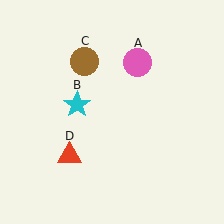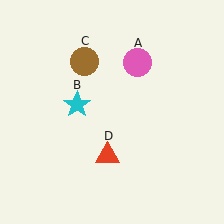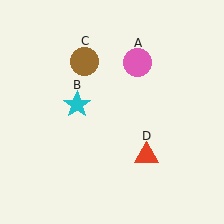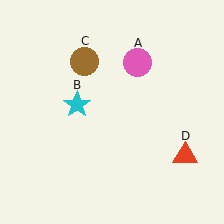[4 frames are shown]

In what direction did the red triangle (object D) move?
The red triangle (object D) moved right.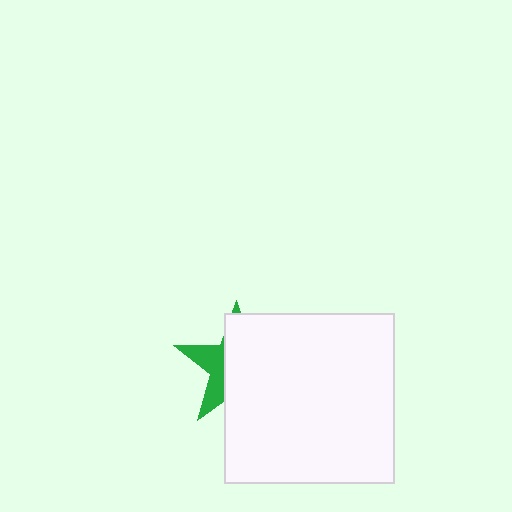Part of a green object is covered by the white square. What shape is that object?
It is a star.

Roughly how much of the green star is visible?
A small part of it is visible (roughly 32%).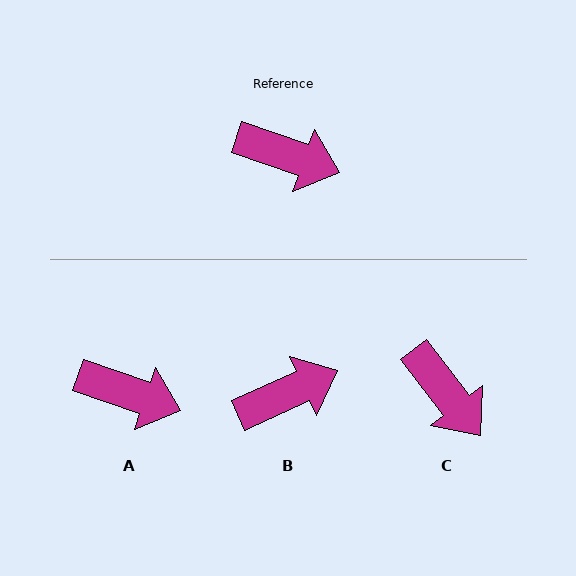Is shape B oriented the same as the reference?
No, it is off by about 43 degrees.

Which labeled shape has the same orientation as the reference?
A.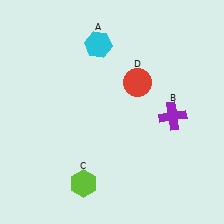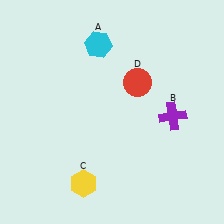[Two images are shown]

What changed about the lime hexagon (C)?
In Image 1, C is lime. In Image 2, it changed to yellow.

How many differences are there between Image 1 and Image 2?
There is 1 difference between the two images.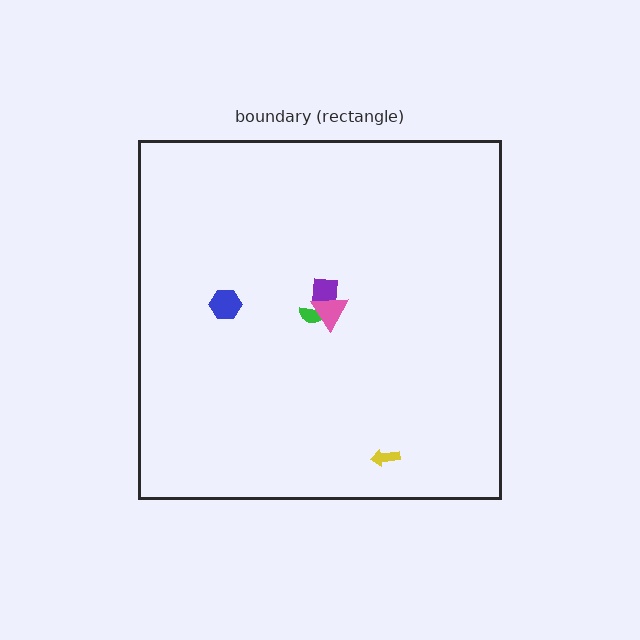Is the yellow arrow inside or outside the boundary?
Inside.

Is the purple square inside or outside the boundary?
Inside.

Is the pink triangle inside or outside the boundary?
Inside.